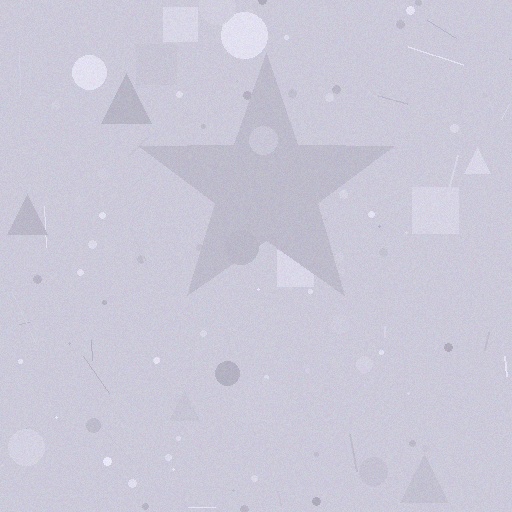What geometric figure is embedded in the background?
A star is embedded in the background.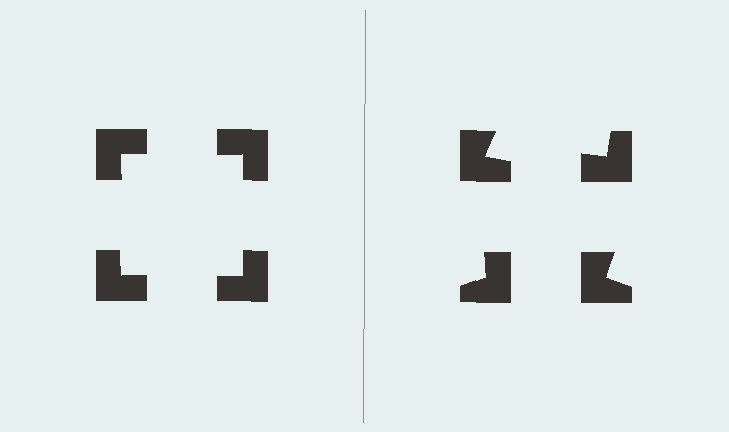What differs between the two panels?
The notched squares are positioned identically on both sides; only the wedge orientations differ. On the left they align to a square; on the right they are misaligned.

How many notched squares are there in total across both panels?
8 — 4 on each side.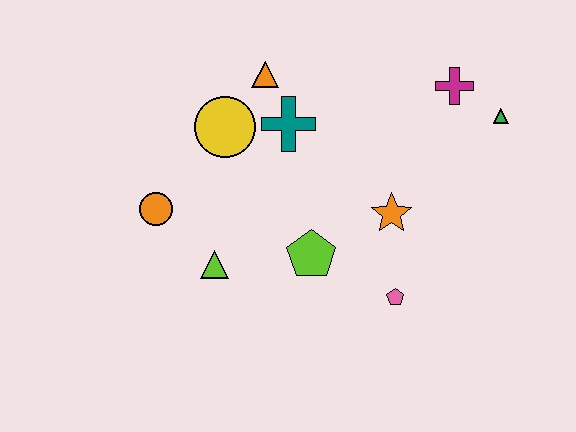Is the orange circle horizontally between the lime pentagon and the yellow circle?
No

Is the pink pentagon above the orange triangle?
No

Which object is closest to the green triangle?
The magenta cross is closest to the green triangle.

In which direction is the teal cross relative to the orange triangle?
The teal cross is below the orange triangle.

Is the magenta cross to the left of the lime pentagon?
No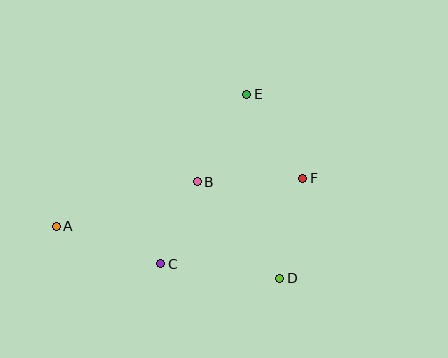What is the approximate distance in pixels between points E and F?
The distance between E and F is approximately 101 pixels.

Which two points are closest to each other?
Points B and C are closest to each other.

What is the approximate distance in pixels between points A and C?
The distance between A and C is approximately 111 pixels.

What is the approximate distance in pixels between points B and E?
The distance between B and E is approximately 100 pixels.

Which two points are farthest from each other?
Points A and F are farthest from each other.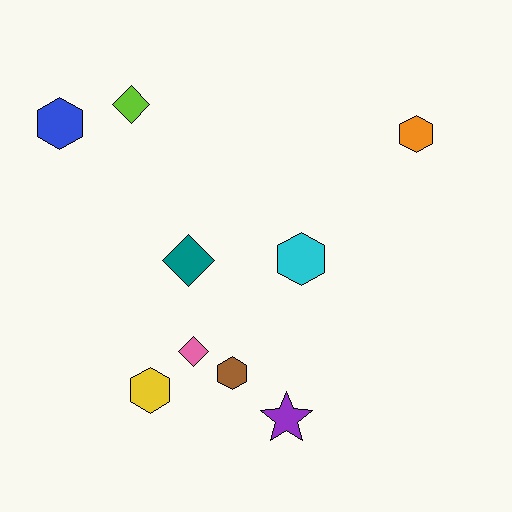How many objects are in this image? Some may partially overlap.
There are 9 objects.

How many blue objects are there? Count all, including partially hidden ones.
There is 1 blue object.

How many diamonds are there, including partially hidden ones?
There are 3 diamonds.